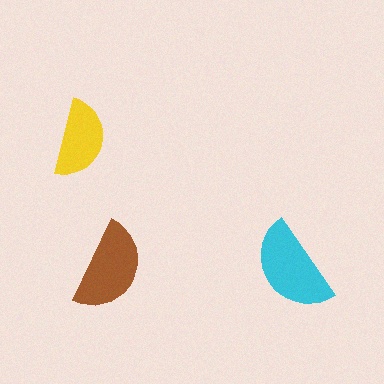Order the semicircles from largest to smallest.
the cyan one, the brown one, the yellow one.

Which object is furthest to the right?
The cyan semicircle is rightmost.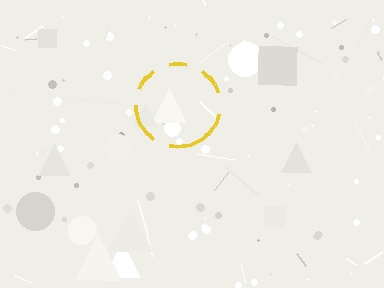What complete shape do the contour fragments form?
The contour fragments form a circle.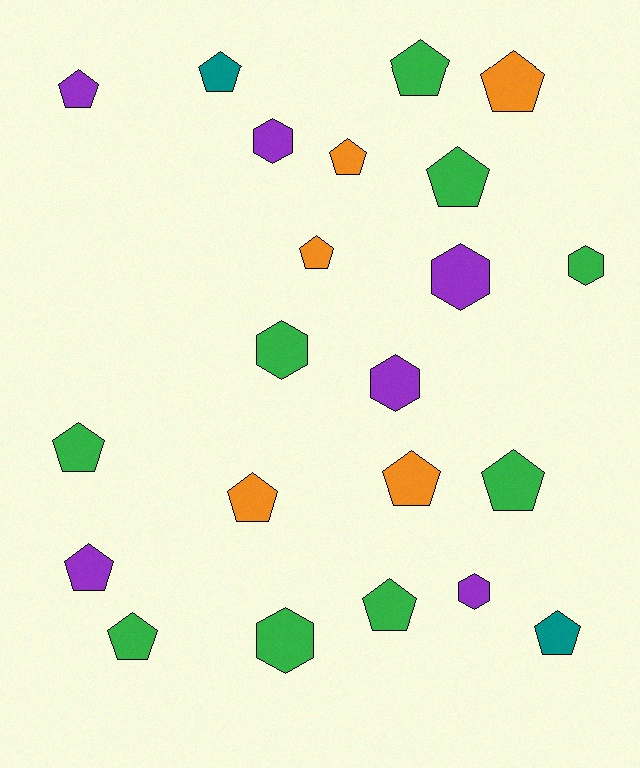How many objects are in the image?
There are 22 objects.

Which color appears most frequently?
Green, with 9 objects.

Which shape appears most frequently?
Pentagon, with 15 objects.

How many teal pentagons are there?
There are 2 teal pentagons.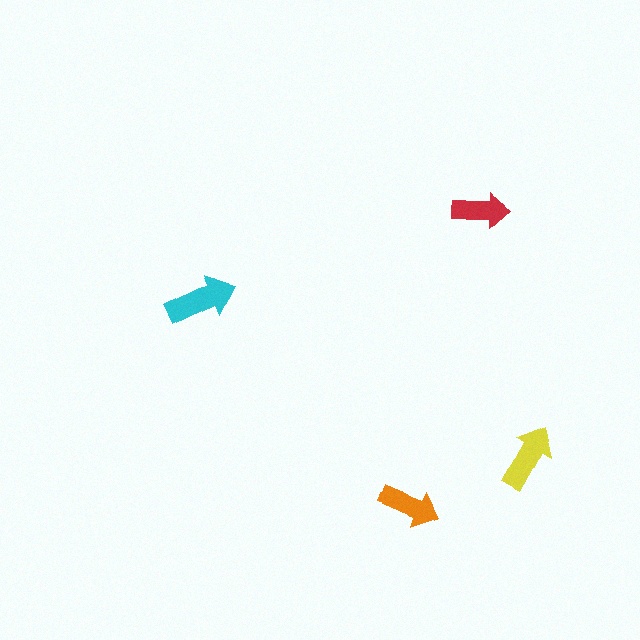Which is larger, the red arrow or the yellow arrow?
The yellow one.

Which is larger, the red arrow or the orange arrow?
The orange one.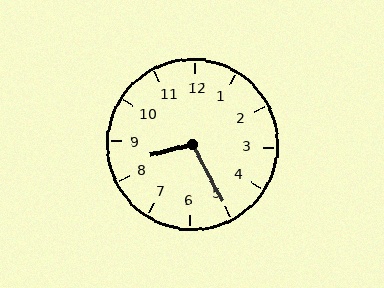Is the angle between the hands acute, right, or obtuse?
It is obtuse.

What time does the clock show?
8:25.